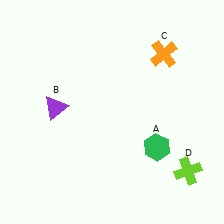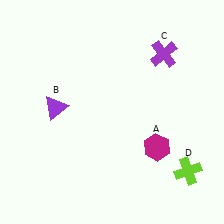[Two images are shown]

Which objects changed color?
A changed from green to magenta. C changed from orange to purple.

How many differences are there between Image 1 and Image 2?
There are 2 differences between the two images.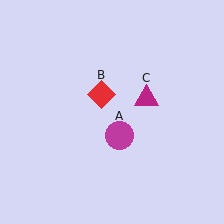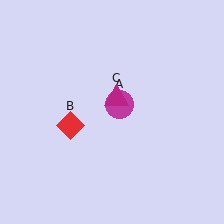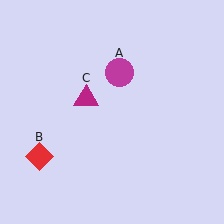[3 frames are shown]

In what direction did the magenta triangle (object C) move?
The magenta triangle (object C) moved left.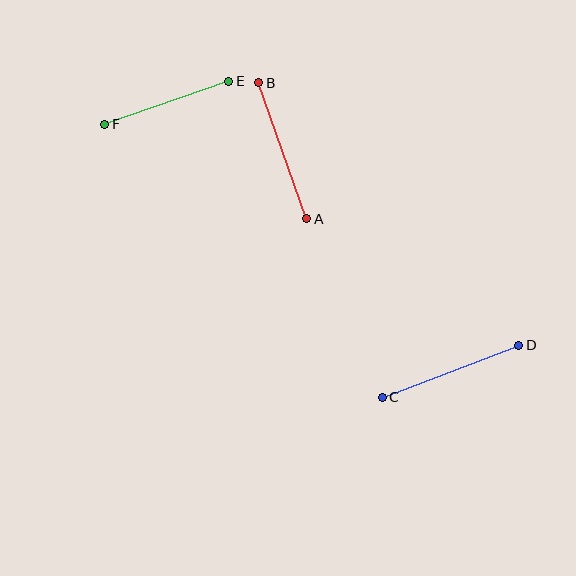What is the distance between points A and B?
The distance is approximately 144 pixels.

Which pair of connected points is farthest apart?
Points C and D are farthest apart.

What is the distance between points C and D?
The distance is approximately 146 pixels.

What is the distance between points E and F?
The distance is approximately 131 pixels.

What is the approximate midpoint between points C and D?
The midpoint is at approximately (450, 371) pixels.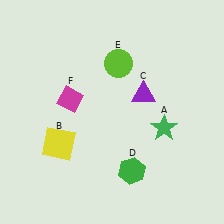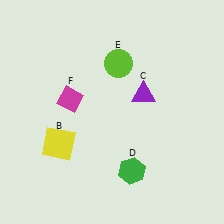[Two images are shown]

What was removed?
The green star (A) was removed in Image 2.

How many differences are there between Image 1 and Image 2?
There is 1 difference between the two images.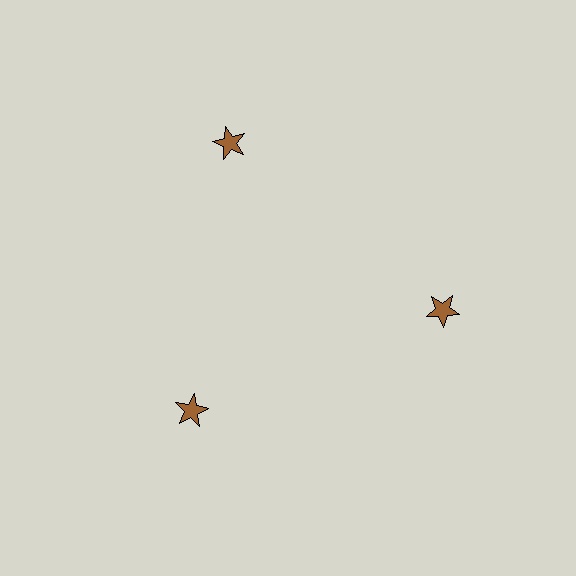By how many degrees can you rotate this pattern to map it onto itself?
The pattern maps onto itself every 120 degrees of rotation.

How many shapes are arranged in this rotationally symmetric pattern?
There are 3 shapes, arranged in 3 groups of 1.